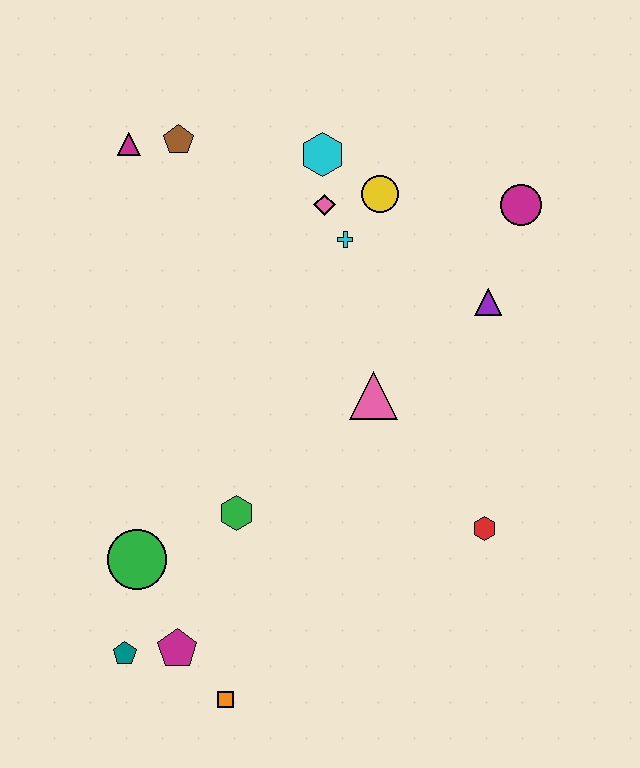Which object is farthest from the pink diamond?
The orange square is farthest from the pink diamond.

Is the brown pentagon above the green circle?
Yes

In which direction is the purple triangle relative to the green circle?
The purple triangle is to the right of the green circle.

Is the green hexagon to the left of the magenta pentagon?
No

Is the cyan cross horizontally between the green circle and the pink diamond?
No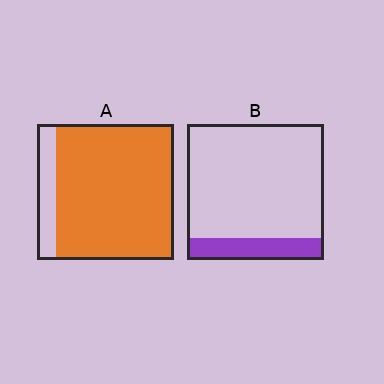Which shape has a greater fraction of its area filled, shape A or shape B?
Shape A.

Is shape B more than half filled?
No.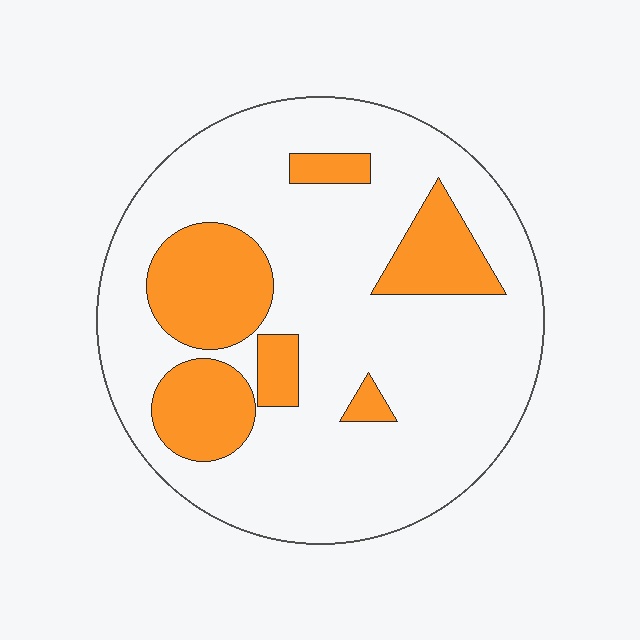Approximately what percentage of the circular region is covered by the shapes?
Approximately 25%.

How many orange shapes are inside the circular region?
6.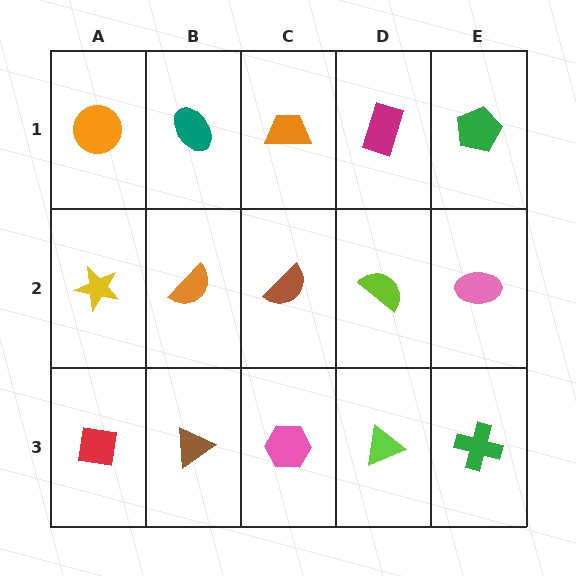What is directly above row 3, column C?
A brown semicircle.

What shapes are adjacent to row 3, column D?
A lime semicircle (row 2, column D), a pink hexagon (row 3, column C), a green cross (row 3, column E).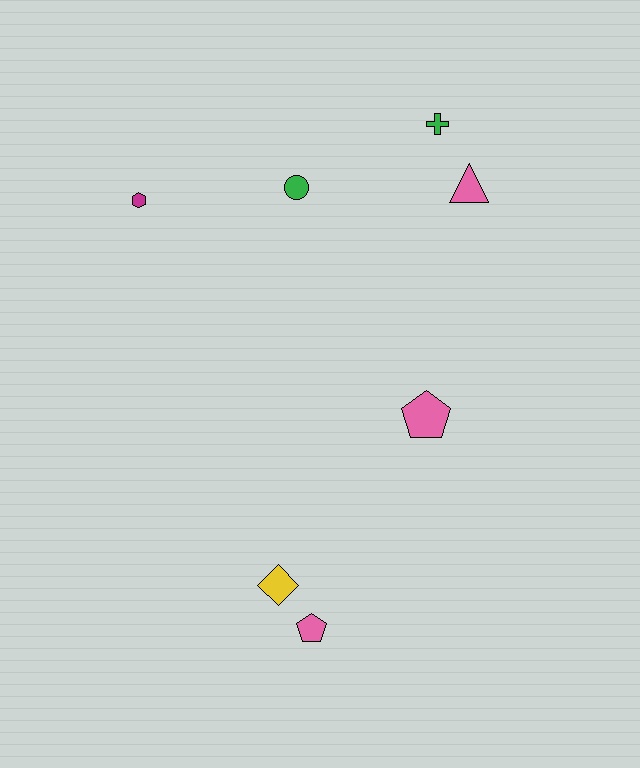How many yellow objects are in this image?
There is 1 yellow object.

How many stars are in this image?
There are no stars.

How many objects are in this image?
There are 7 objects.